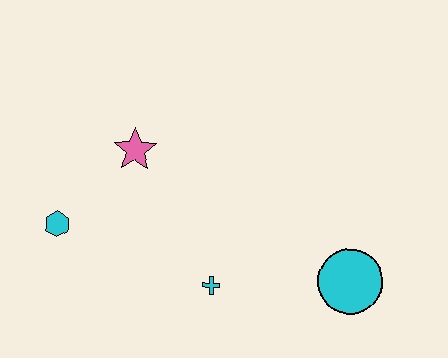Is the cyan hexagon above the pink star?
No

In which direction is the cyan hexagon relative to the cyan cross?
The cyan hexagon is to the left of the cyan cross.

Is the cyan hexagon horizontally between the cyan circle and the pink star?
No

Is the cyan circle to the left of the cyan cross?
No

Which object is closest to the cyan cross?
The cyan circle is closest to the cyan cross.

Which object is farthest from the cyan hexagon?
The cyan circle is farthest from the cyan hexagon.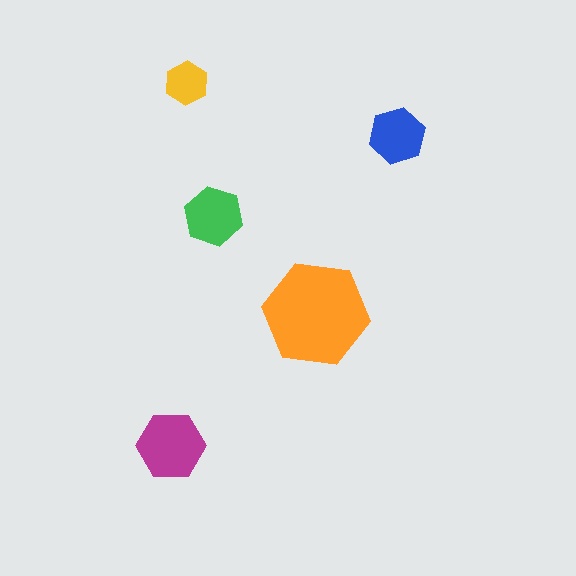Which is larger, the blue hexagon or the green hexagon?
The green one.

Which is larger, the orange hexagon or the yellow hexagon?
The orange one.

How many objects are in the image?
There are 5 objects in the image.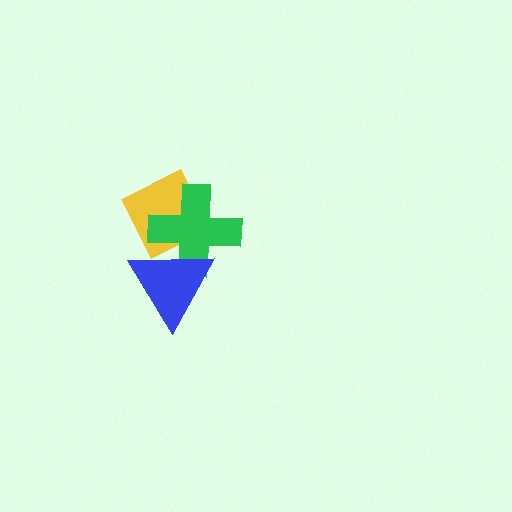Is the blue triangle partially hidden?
No, no other shape covers it.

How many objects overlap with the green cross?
2 objects overlap with the green cross.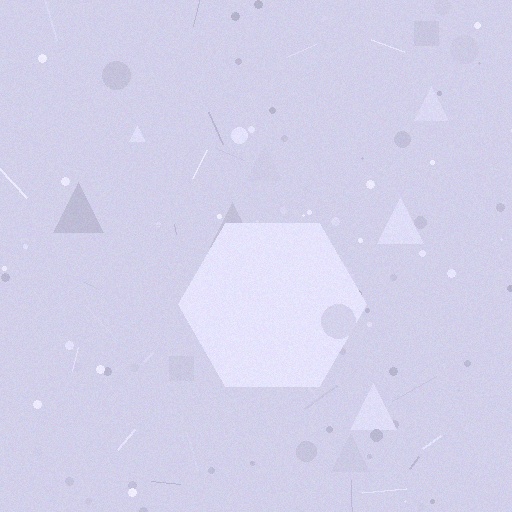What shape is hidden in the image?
A hexagon is hidden in the image.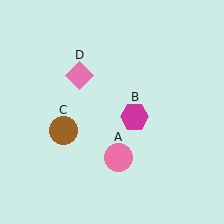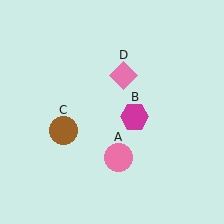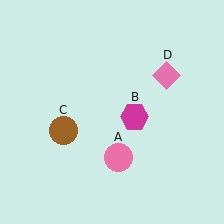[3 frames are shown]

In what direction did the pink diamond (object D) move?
The pink diamond (object D) moved right.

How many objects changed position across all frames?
1 object changed position: pink diamond (object D).